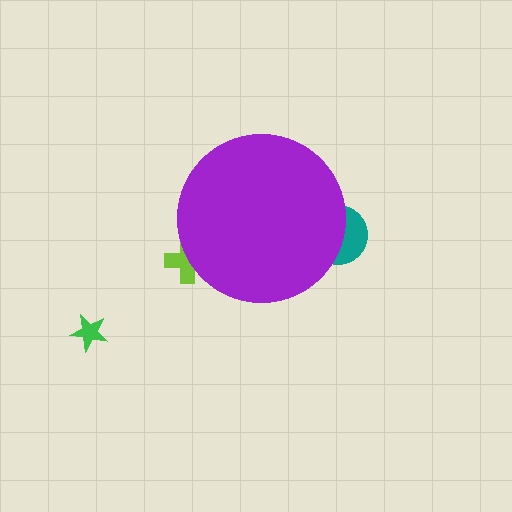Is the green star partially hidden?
No, the green star is fully visible.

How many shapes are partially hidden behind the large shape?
2 shapes are partially hidden.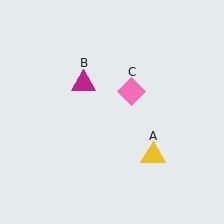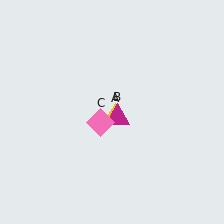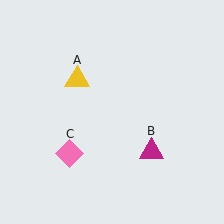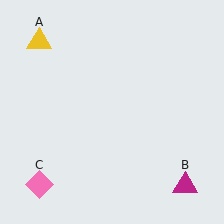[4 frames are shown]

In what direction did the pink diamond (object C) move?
The pink diamond (object C) moved down and to the left.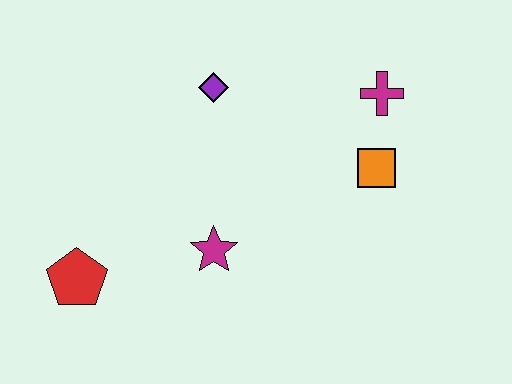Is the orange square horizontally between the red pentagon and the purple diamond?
No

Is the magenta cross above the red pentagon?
Yes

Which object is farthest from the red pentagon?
The magenta cross is farthest from the red pentagon.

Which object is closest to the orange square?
The magenta cross is closest to the orange square.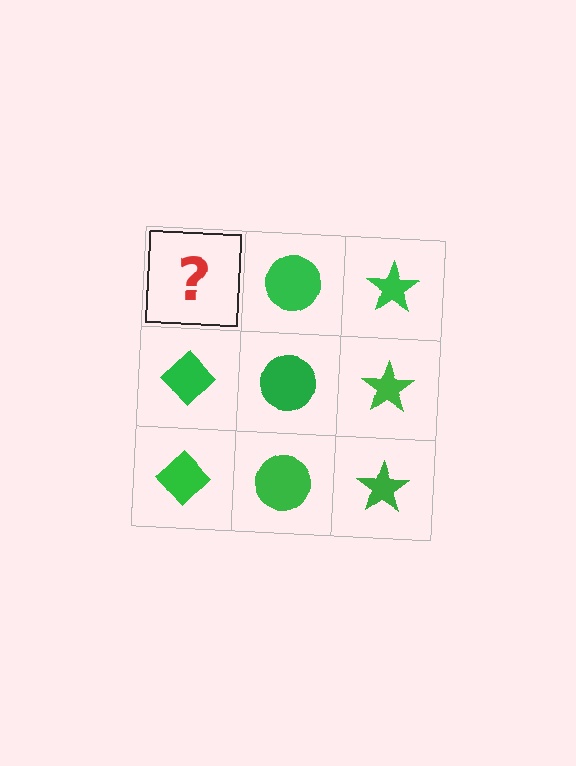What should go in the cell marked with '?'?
The missing cell should contain a green diamond.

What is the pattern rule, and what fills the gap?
The rule is that each column has a consistent shape. The gap should be filled with a green diamond.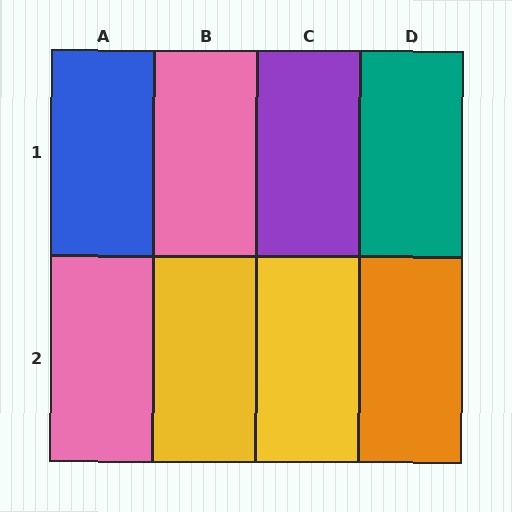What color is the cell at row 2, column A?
Pink.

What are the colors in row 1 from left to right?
Blue, pink, purple, teal.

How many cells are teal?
1 cell is teal.